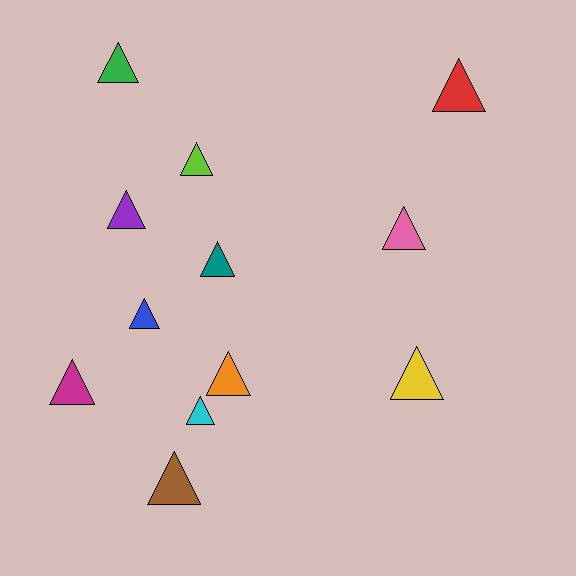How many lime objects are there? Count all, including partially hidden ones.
There is 1 lime object.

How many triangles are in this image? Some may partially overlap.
There are 12 triangles.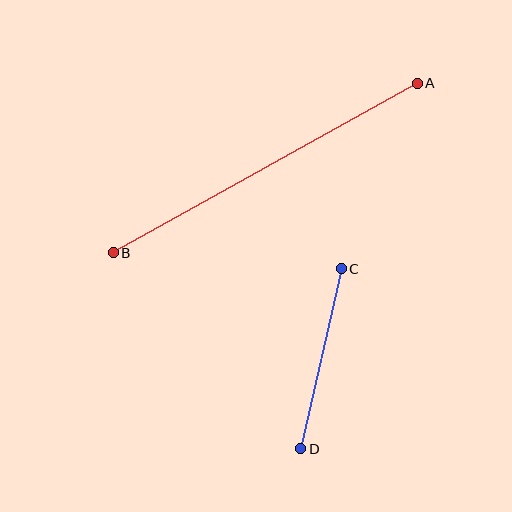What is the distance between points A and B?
The distance is approximately 348 pixels.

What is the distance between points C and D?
The distance is approximately 185 pixels.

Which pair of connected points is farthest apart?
Points A and B are farthest apart.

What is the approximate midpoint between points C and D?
The midpoint is at approximately (321, 359) pixels.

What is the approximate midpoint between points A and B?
The midpoint is at approximately (265, 168) pixels.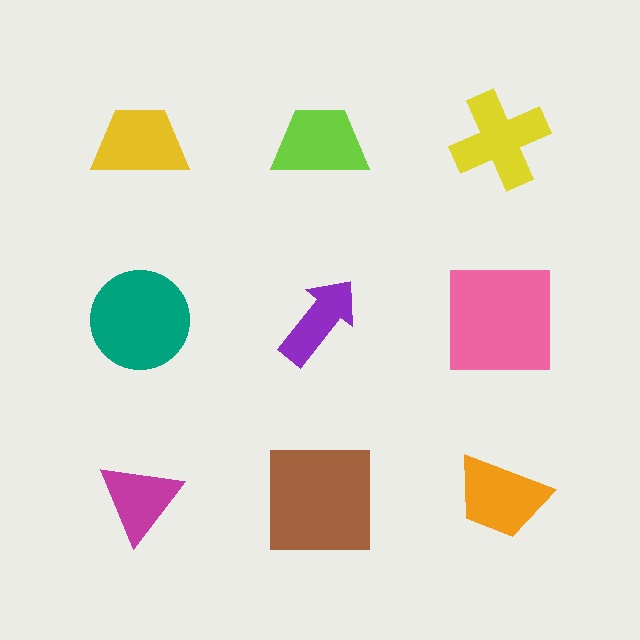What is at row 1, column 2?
A lime trapezoid.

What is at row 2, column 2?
A purple arrow.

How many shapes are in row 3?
3 shapes.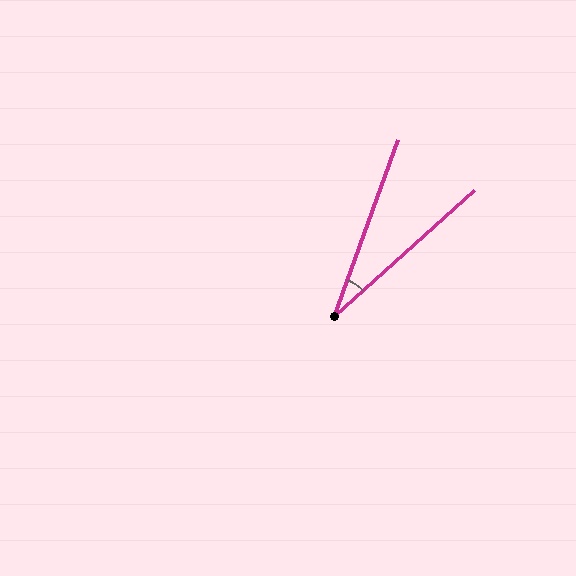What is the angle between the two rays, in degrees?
Approximately 28 degrees.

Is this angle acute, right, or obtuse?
It is acute.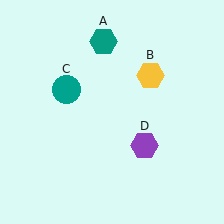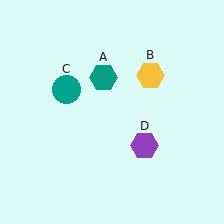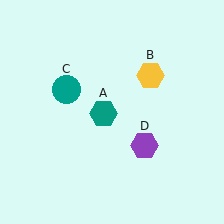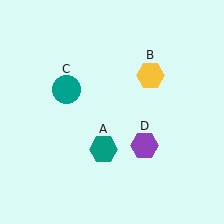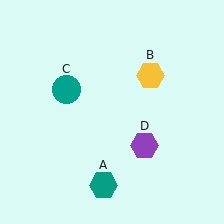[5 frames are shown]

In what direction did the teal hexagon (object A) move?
The teal hexagon (object A) moved down.